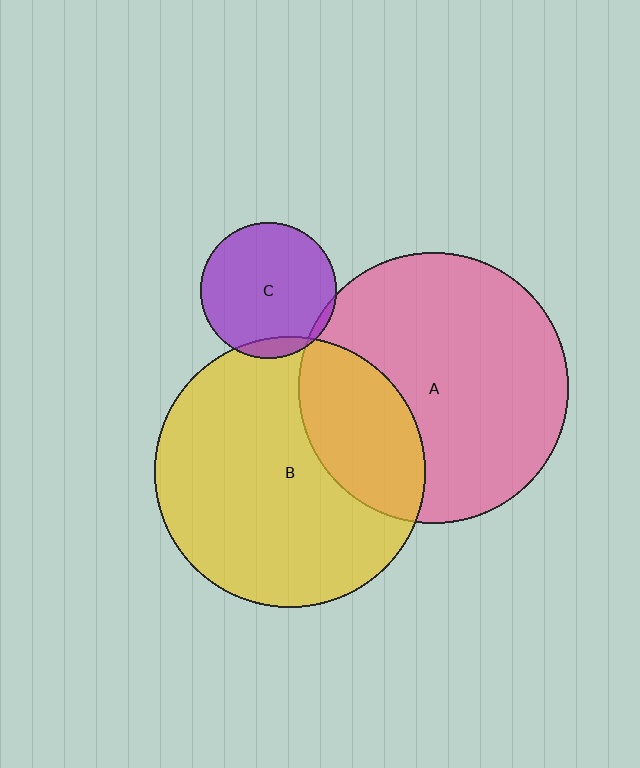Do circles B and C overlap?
Yes.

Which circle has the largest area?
Circle B (yellow).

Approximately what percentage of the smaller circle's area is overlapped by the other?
Approximately 10%.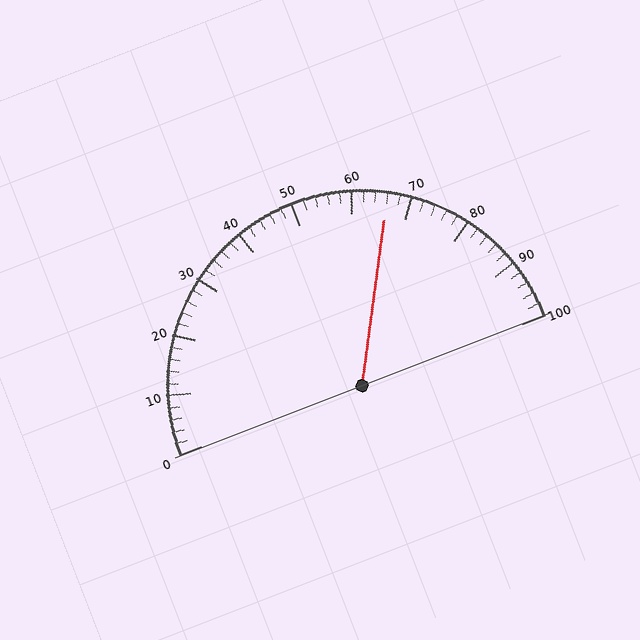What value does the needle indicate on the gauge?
The needle indicates approximately 66.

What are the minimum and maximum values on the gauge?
The gauge ranges from 0 to 100.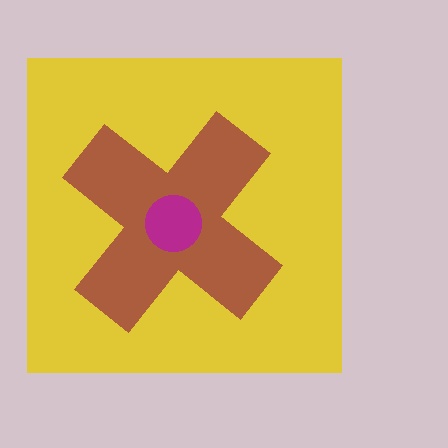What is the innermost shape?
The magenta circle.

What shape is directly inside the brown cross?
The magenta circle.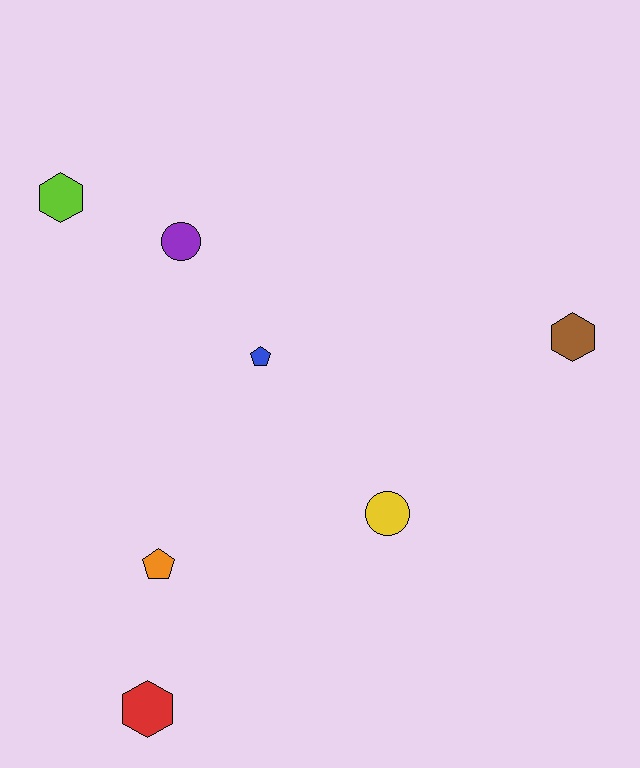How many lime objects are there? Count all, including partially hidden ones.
There is 1 lime object.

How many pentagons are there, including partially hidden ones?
There are 2 pentagons.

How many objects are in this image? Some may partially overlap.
There are 7 objects.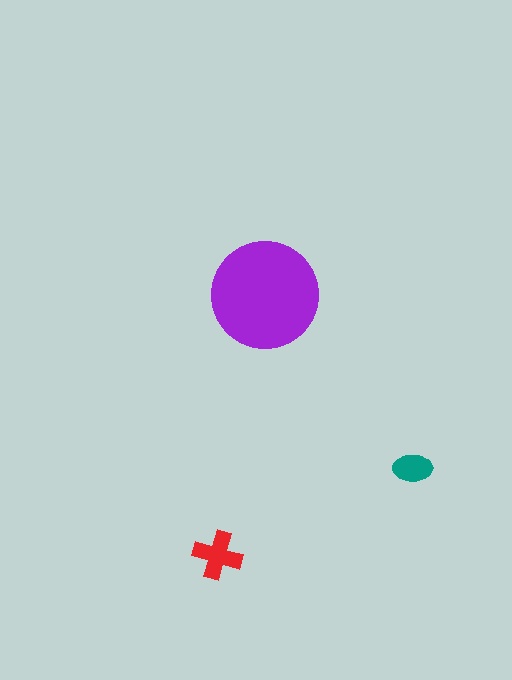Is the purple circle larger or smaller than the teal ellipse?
Larger.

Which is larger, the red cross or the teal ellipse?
The red cross.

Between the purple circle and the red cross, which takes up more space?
The purple circle.